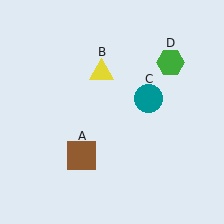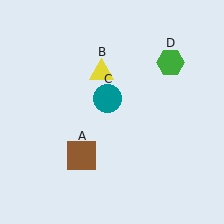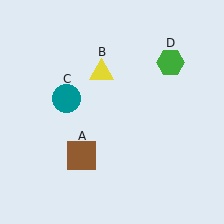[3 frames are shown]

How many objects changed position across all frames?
1 object changed position: teal circle (object C).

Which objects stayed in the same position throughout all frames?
Brown square (object A) and yellow triangle (object B) and green hexagon (object D) remained stationary.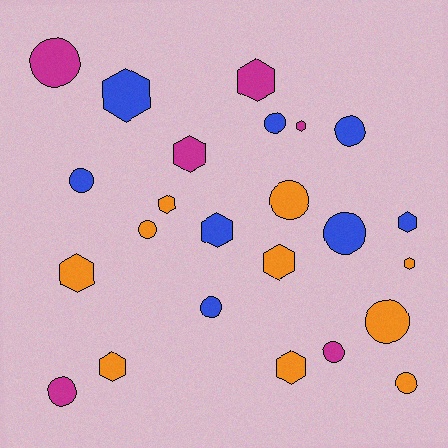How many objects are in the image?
There are 24 objects.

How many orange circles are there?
There are 4 orange circles.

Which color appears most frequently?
Orange, with 10 objects.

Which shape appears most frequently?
Hexagon, with 12 objects.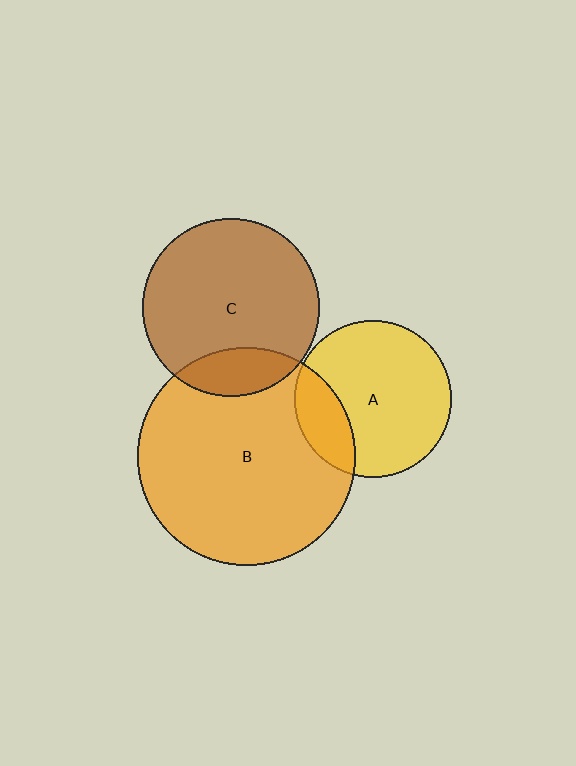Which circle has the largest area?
Circle B (orange).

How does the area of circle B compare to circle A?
Approximately 1.9 times.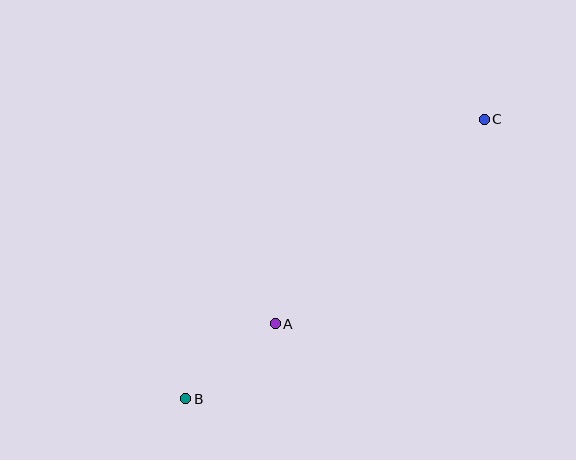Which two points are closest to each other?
Points A and B are closest to each other.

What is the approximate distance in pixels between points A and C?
The distance between A and C is approximately 292 pixels.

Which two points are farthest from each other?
Points B and C are farthest from each other.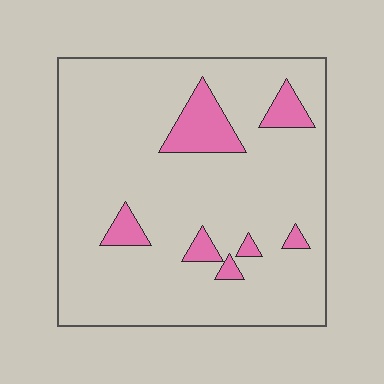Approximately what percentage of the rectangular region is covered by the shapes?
Approximately 10%.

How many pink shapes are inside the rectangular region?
7.